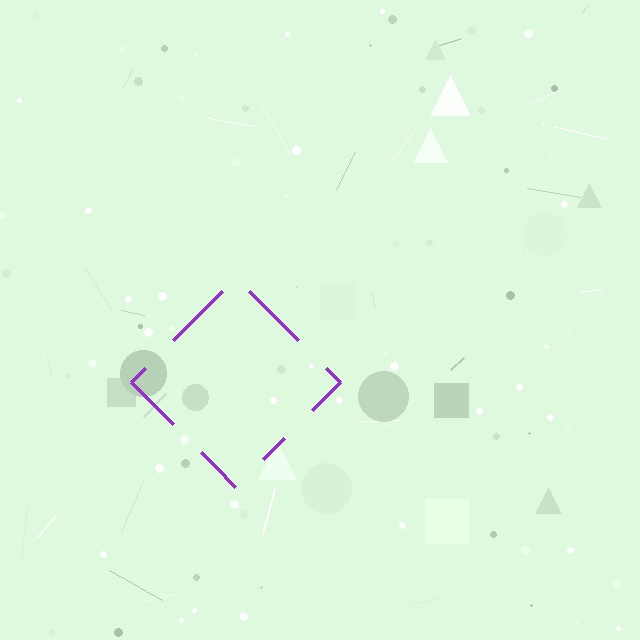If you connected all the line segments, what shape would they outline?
They would outline a diamond.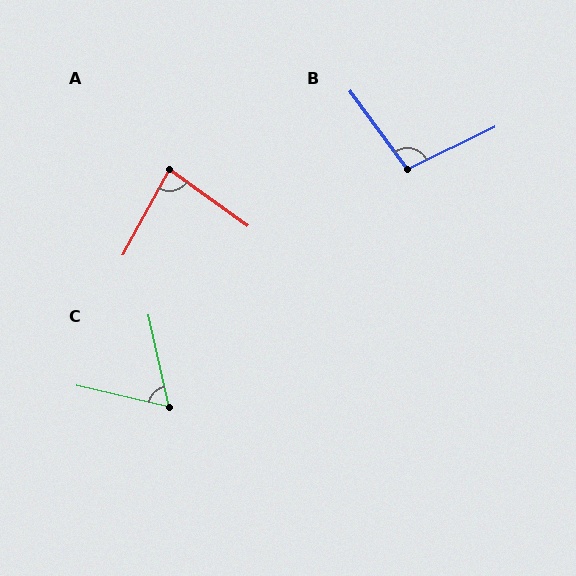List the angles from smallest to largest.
C (64°), A (83°), B (101°).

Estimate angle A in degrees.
Approximately 83 degrees.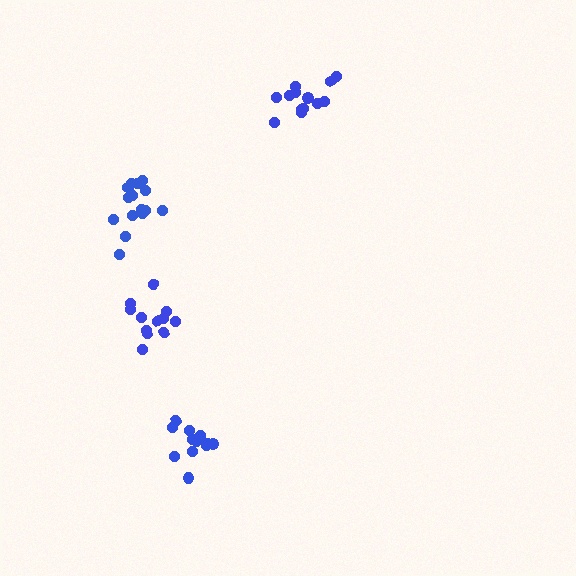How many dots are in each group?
Group 1: 12 dots, Group 2: 15 dots, Group 3: 12 dots, Group 4: 13 dots (52 total).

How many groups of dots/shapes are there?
There are 4 groups.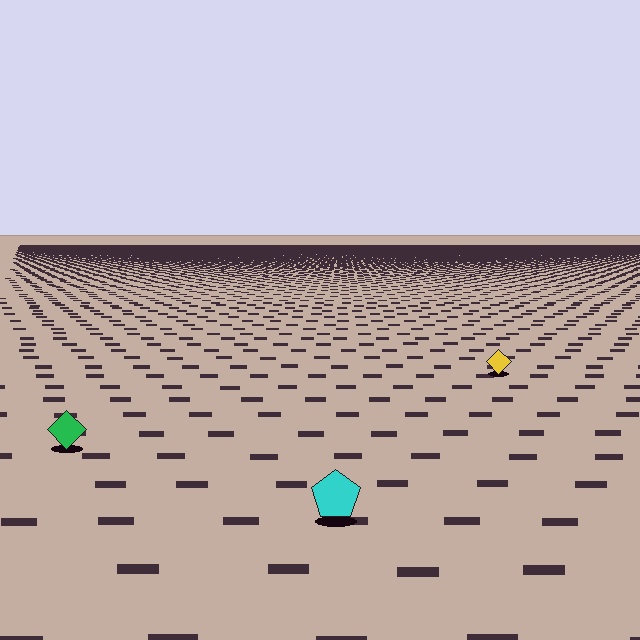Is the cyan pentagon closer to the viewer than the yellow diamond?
Yes. The cyan pentagon is closer — you can tell from the texture gradient: the ground texture is coarser near it.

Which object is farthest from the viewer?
The yellow diamond is farthest from the viewer. It appears smaller and the ground texture around it is denser.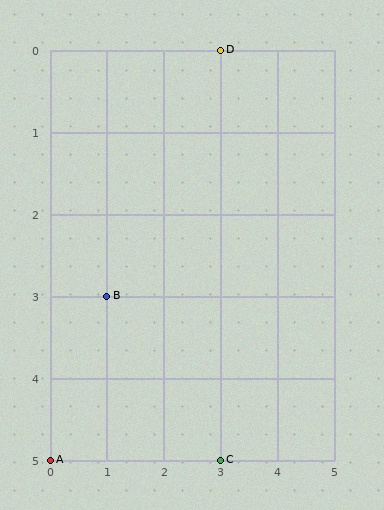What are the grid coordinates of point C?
Point C is at grid coordinates (3, 5).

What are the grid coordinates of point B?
Point B is at grid coordinates (1, 3).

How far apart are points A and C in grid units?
Points A and C are 3 columns apart.